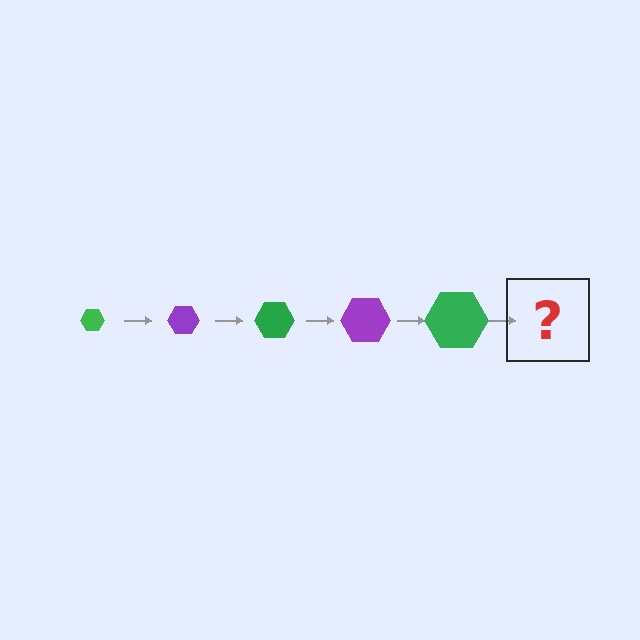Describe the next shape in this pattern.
It should be a purple hexagon, larger than the previous one.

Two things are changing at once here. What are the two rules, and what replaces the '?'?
The two rules are that the hexagon grows larger each step and the color cycles through green and purple. The '?' should be a purple hexagon, larger than the previous one.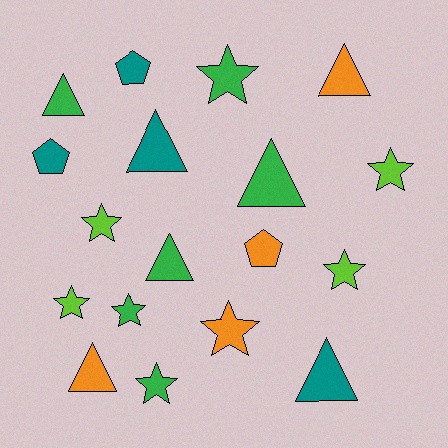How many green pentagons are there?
There are no green pentagons.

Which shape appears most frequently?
Star, with 8 objects.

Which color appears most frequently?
Green, with 6 objects.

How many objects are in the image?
There are 18 objects.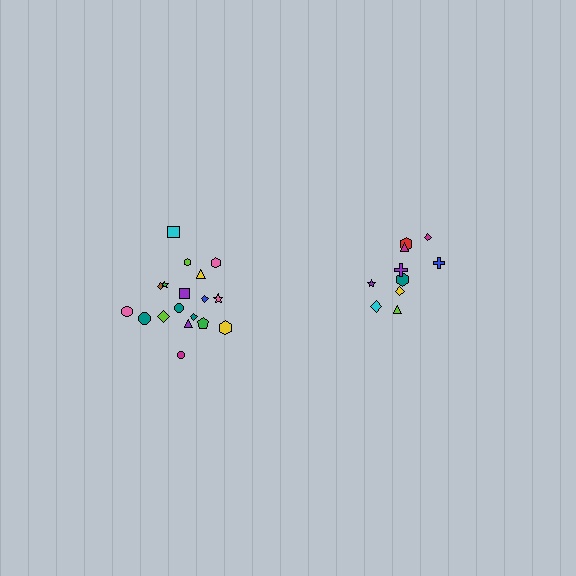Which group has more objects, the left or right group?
The left group.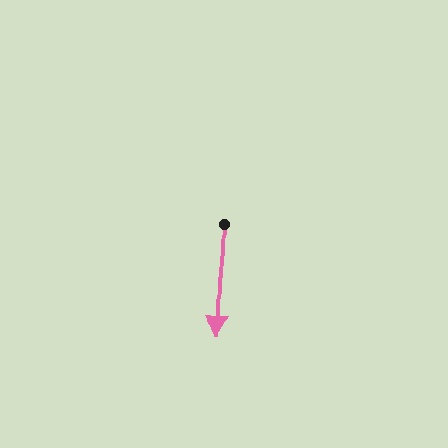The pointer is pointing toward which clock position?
Roughly 6 o'clock.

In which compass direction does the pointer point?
South.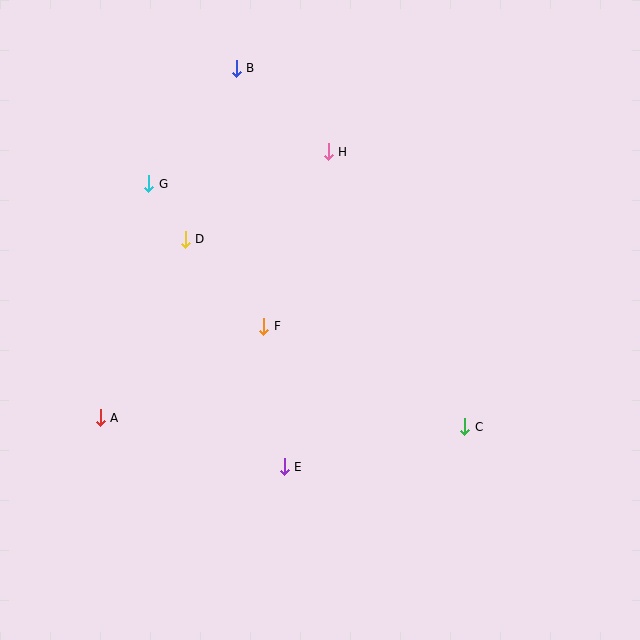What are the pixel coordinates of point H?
Point H is at (328, 152).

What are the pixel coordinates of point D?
Point D is at (185, 239).